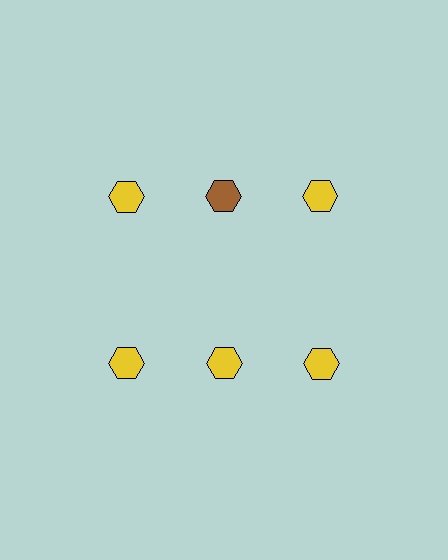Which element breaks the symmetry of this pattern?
The brown hexagon in the top row, second from left column breaks the symmetry. All other shapes are yellow hexagons.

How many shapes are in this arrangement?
There are 6 shapes arranged in a grid pattern.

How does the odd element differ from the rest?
It has a different color: brown instead of yellow.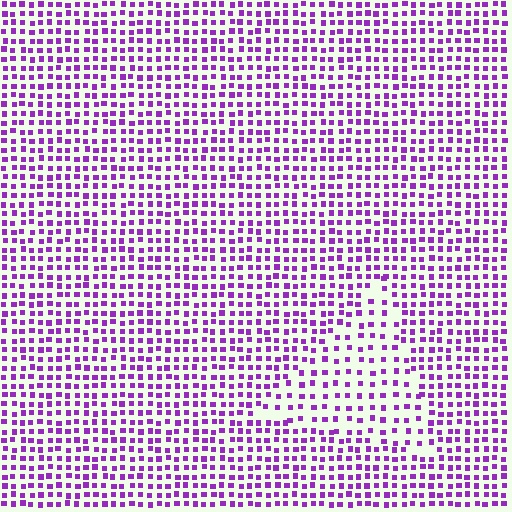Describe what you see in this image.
The image contains small purple elements arranged at two different densities. A triangle-shaped region is visible where the elements are less densely packed than the surrounding area.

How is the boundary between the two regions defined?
The boundary is defined by a change in element density (approximately 1.7x ratio). All elements are the same color, size, and shape.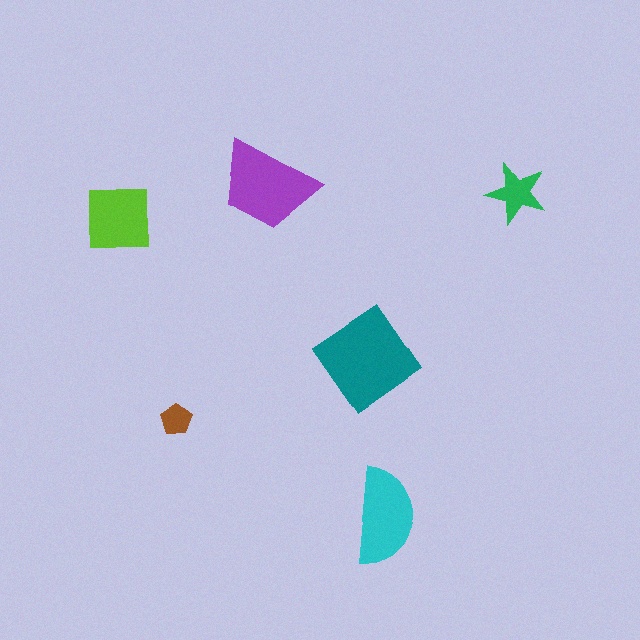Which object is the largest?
The teal diamond.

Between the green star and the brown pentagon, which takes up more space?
The green star.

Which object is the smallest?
The brown pentagon.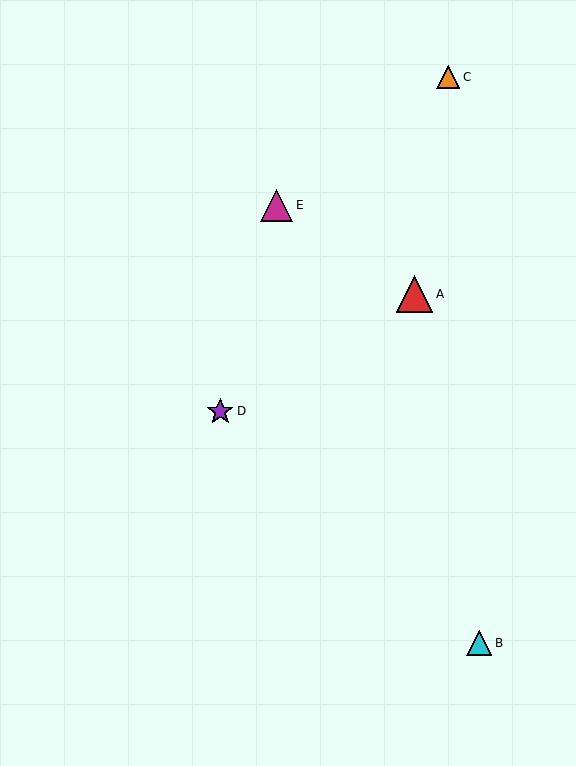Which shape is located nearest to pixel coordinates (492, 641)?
The cyan triangle (labeled B) at (479, 643) is nearest to that location.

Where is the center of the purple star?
The center of the purple star is at (220, 411).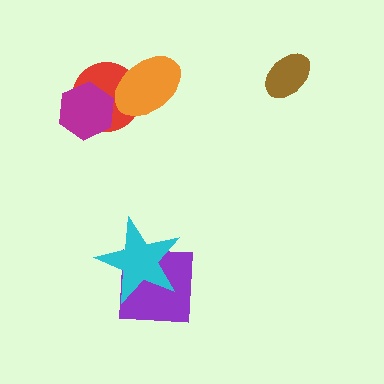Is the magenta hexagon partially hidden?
No, no other shape covers it.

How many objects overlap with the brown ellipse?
0 objects overlap with the brown ellipse.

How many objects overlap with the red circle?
2 objects overlap with the red circle.